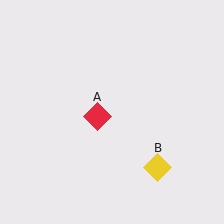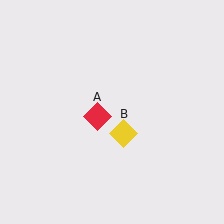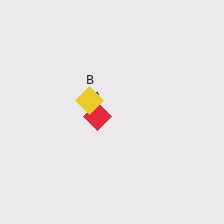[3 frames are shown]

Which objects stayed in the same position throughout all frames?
Red diamond (object A) remained stationary.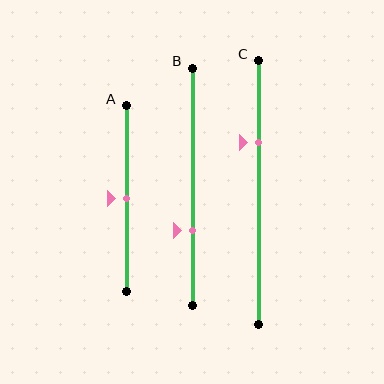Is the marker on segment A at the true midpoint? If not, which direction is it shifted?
Yes, the marker on segment A is at the true midpoint.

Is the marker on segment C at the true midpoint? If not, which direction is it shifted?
No, the marker on segment C is shifted upward by about 19% of the segment length.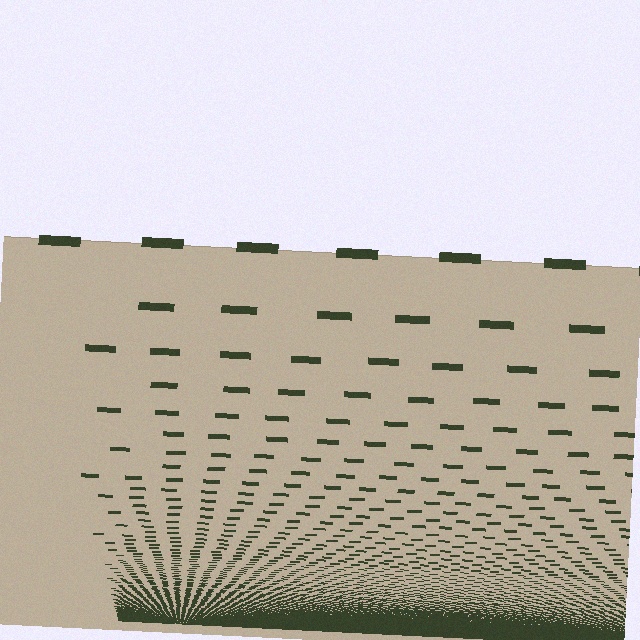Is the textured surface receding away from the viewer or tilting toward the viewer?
The surface appears to tilt toward the viewer. Texture elements get larger and sparser toward the top.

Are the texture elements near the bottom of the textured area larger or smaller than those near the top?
Smaller. The gradient is inverted — elements near the bottom are smaller and denser.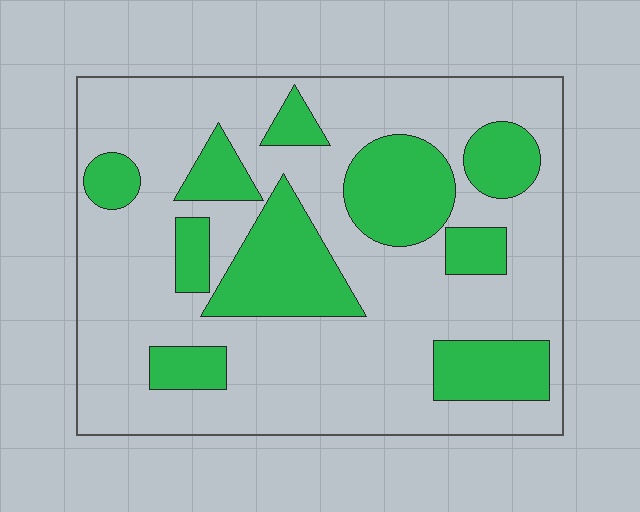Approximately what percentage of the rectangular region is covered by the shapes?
Approximately 30%.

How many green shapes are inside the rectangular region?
10.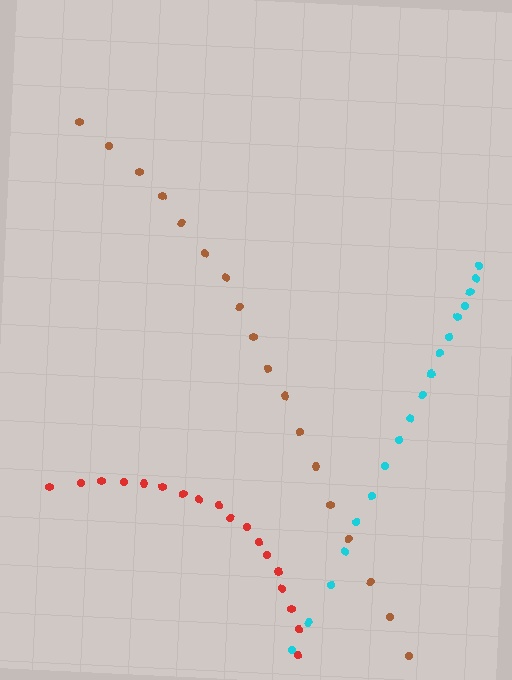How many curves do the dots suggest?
There are 3 distinct paths.